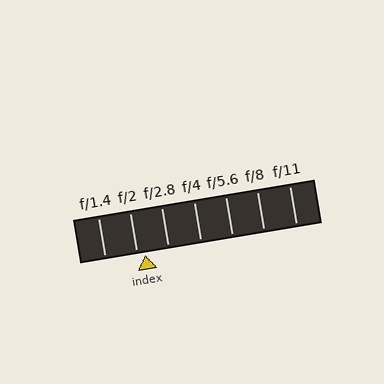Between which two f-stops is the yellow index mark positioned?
The index mark is between f/2 and f/2.8.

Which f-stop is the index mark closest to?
The index mark is closest to f/2.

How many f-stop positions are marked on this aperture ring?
There are 7 f-stop positions marked.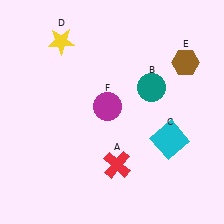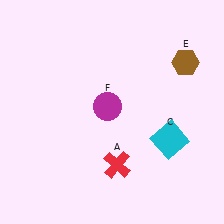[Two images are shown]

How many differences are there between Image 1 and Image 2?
There are 2 differences between the two images.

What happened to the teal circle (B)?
The teal circle (B) was removed in Image 2. It was in the top-right area of Image 1.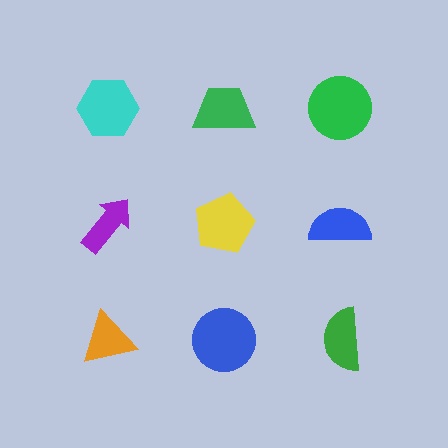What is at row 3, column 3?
A green semicircle.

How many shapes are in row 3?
3 shapes.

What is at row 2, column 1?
A purple arrow.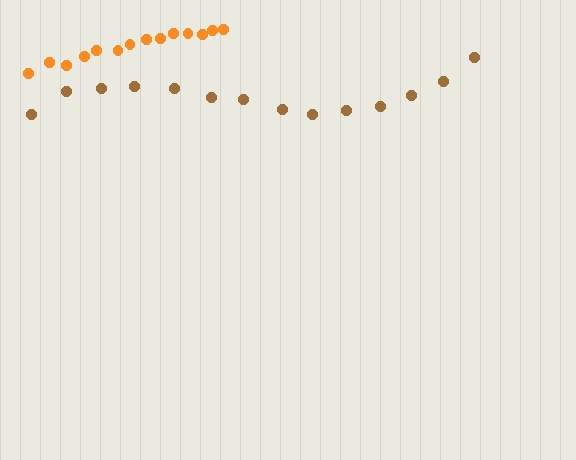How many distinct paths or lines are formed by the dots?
There are 2 distinct paths.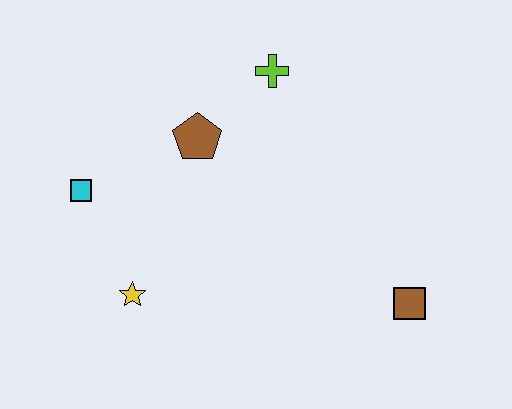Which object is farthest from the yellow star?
The brown square is farthest from the yellow star.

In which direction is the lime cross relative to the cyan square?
The lime cross is to the right of the cyan square.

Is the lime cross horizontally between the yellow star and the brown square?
Yes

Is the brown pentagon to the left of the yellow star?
No